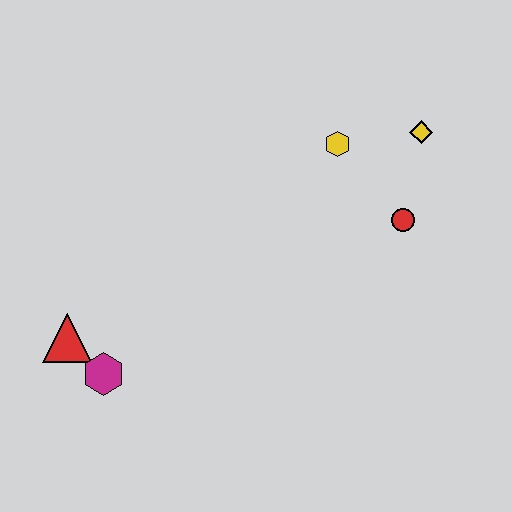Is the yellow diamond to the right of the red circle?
Yes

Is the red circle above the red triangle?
Yes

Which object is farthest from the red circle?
The red triangle is farthest from the red circle.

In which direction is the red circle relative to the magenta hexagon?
The red circle is to the right of the magenta hexagon.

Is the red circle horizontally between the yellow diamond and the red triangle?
Yes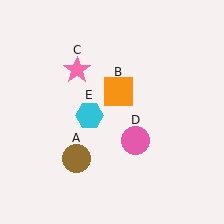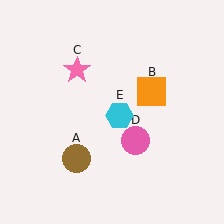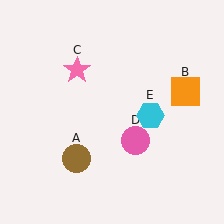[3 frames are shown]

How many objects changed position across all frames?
2 objects changed position: orange square (object B), cyan hexagon (object E).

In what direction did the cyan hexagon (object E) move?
The cyan hexagon (object E) moved right.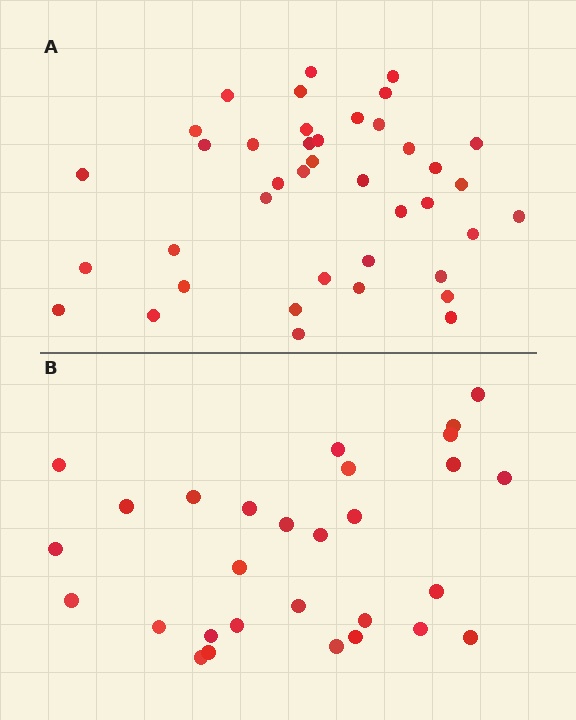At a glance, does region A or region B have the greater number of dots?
Region A (the top region) has more dots.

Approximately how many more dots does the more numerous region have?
Region A has roughly 12 or so more dots than region B.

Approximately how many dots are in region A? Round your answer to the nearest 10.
About 40 dots.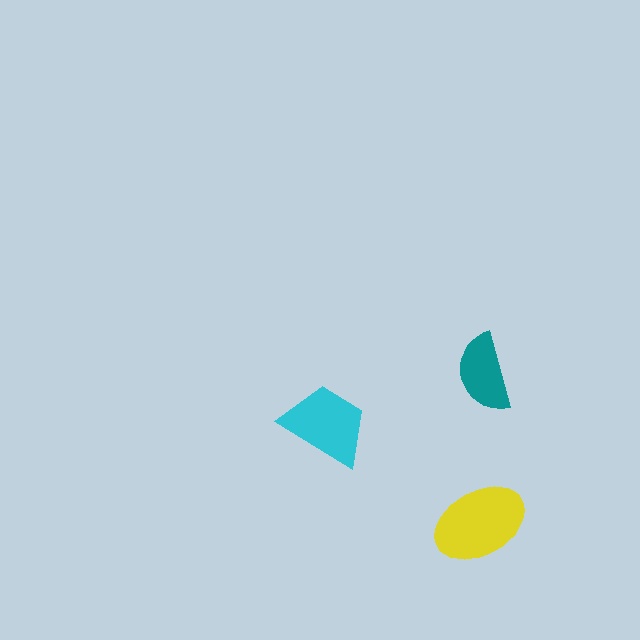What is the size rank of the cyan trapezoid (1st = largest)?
2nd.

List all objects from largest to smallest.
The yellow ellipse, the cyan trapezoid, the teal semicircle.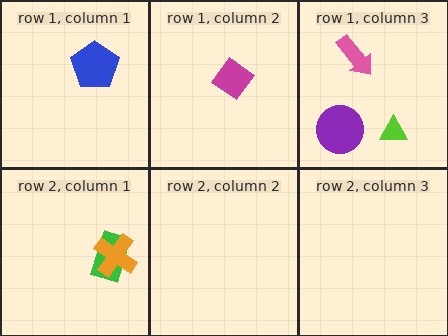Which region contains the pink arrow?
The row 1, column 3 region.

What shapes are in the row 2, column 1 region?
The green rectangle, the orange cross.